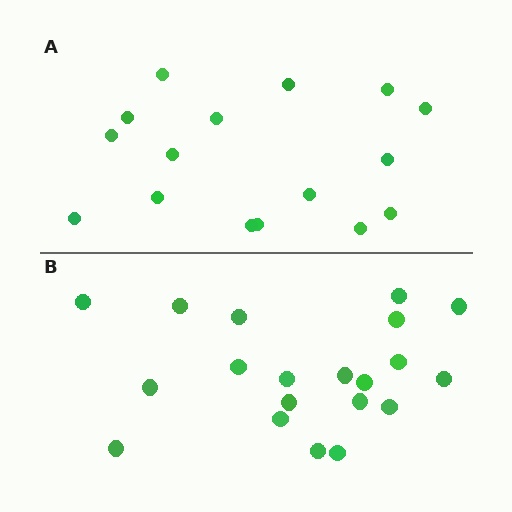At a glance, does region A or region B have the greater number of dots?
Region B (the bottom region) has more dots.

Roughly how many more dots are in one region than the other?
Region B has about 4 more dots than region A.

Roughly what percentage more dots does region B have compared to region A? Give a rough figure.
About 25% more.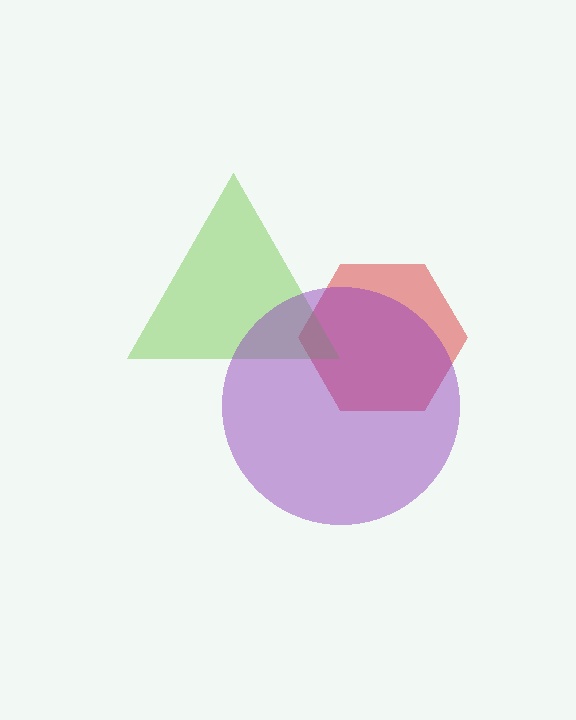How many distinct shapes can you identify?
There are 3 distinct shapes: a red hexagon, a lime triangle, a purple circle.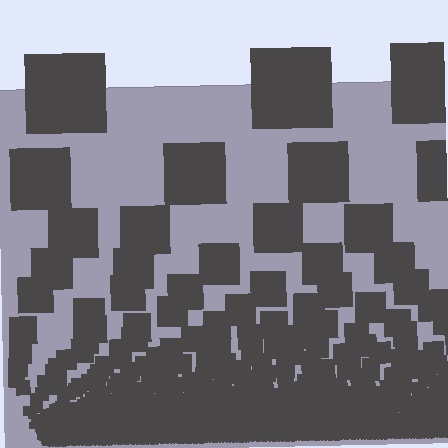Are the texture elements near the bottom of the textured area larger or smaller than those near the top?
Smaller. The gradient is inverted — elements near the bottom are smaller and denser.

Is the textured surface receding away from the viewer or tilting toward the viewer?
The surface appears to tilt toward the viewer. Texture elements get larger and sparser toward the top.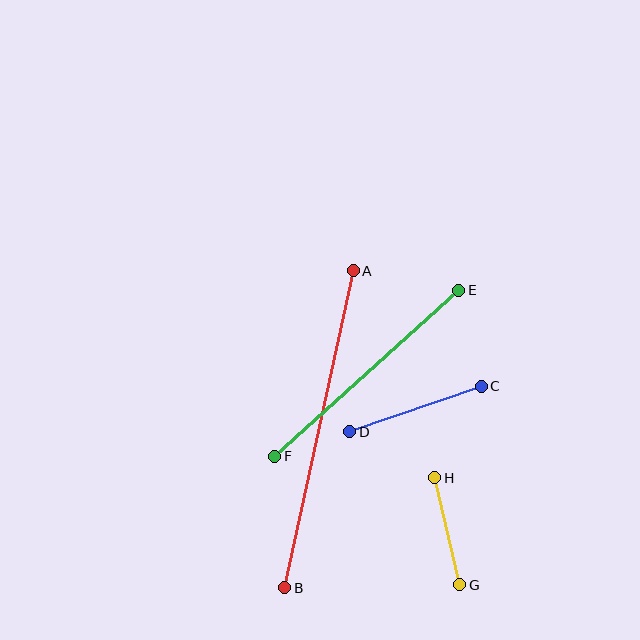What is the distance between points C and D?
The distance is approximately 139 pixels.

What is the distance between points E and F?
The distance is approximately 248 pixels.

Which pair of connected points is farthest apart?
Points A and B are farthest apart.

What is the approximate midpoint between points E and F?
The midpoint is at approximately (367, 373) pixels.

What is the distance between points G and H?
The distance is approximately 110 pixels.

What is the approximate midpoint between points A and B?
The midpoint is at approximately (319, 429) pixels.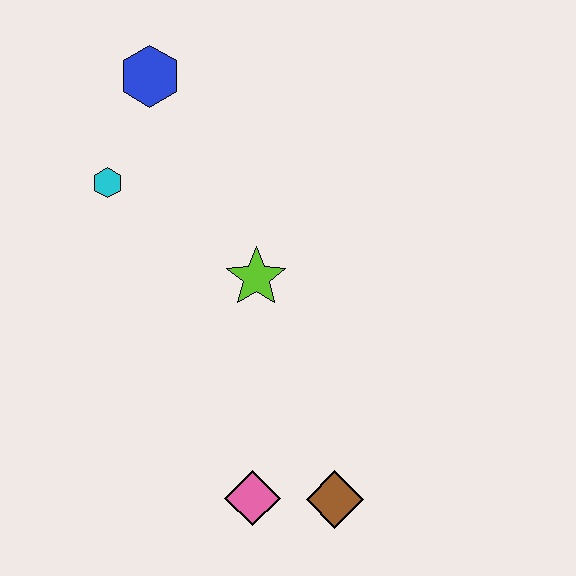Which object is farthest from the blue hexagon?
The brown diamond is farthest from the blue hexagon.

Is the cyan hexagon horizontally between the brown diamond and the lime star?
No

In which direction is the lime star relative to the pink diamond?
The lime star is above the pink diamond.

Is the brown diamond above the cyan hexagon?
No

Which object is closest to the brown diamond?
The pink diamond is closest to the brown diamond.